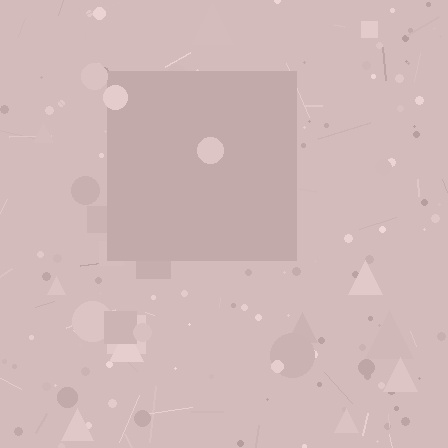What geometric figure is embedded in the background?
A square is embedded in the background.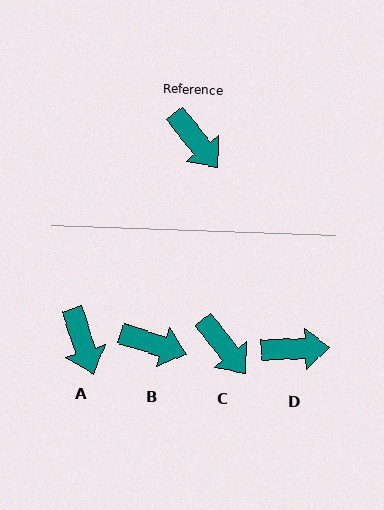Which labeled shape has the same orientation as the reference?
C.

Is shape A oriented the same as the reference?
No, it is off by about 21 degrees.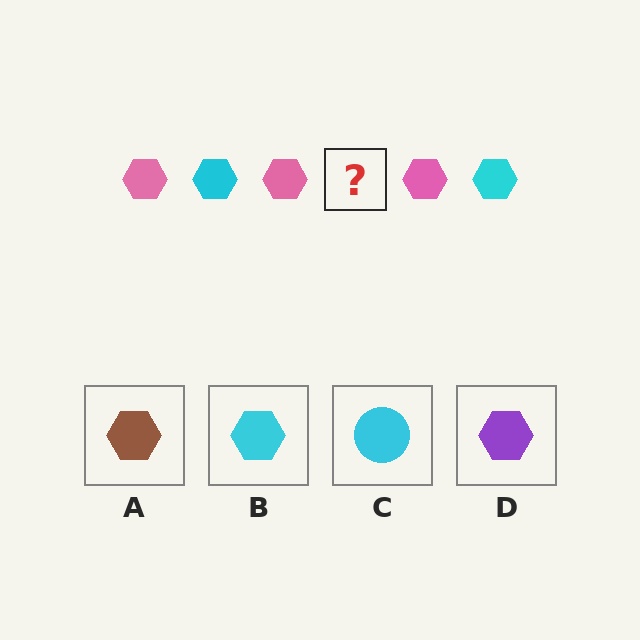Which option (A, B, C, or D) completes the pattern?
B.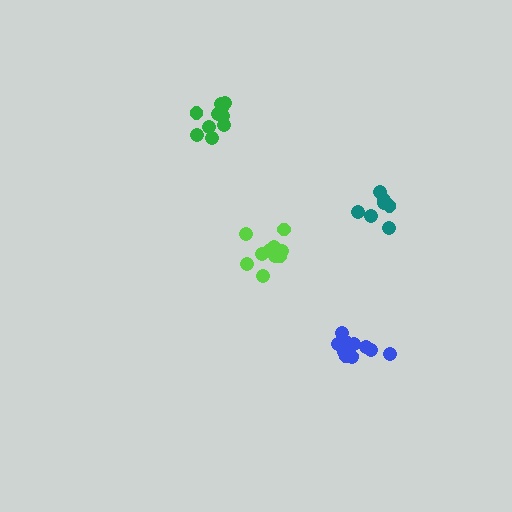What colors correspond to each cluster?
The clusters are colored: teal, green, lime, blue.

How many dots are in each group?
Group 1: 7 dots, Group 2: 10 dots, Group 3: 10 dots, Group 4: 11 dots (38 total).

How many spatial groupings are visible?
There are 4 spatial groupings.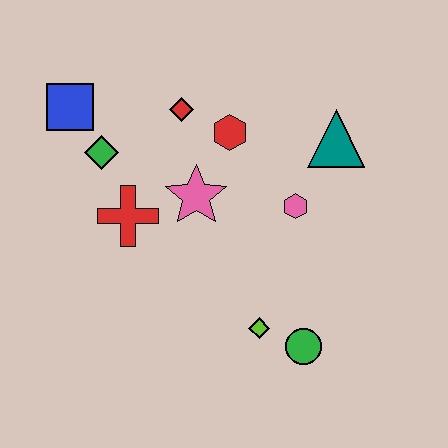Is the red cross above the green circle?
Yes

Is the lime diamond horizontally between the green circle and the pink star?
Yes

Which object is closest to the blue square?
The green diamond is closest to the blue square.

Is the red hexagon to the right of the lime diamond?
No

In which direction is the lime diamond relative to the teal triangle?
The lime diamond is below the teal triangle.